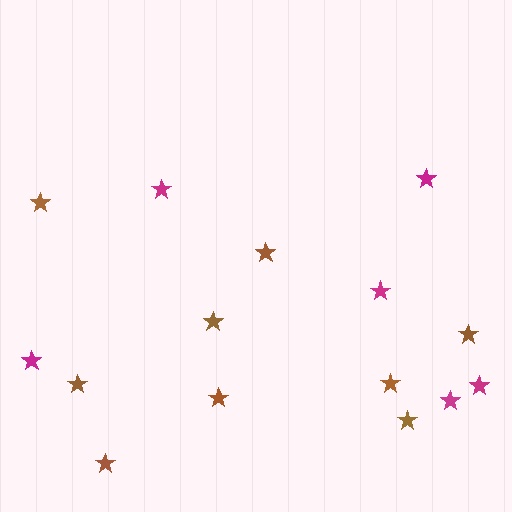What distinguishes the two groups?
There are 2 groups: one group of magenta stars (6) and one group of brown stars (9).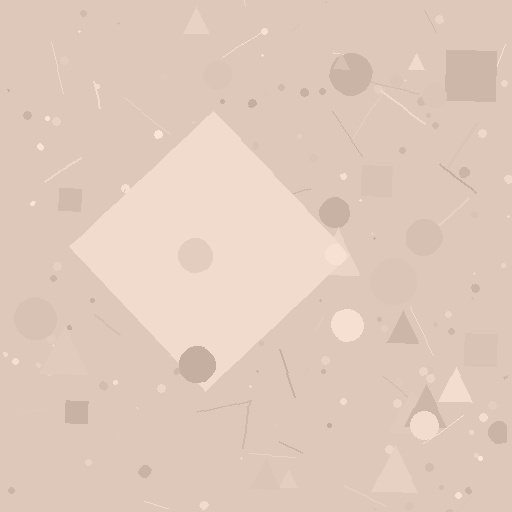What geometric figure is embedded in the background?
A diamond is embedded in the background.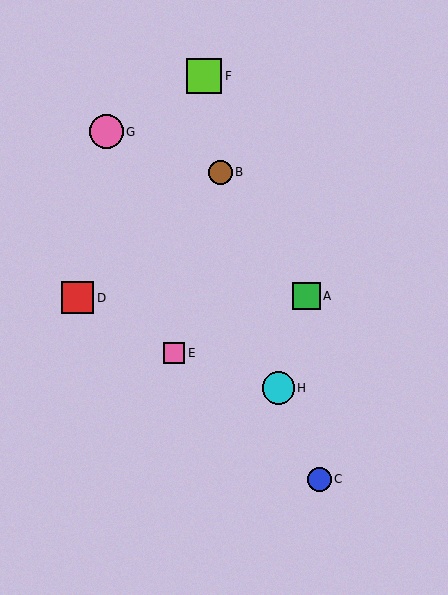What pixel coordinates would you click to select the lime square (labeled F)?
Click at (204, 76) to select the lime square F.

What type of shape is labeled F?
Shape F is a lime square.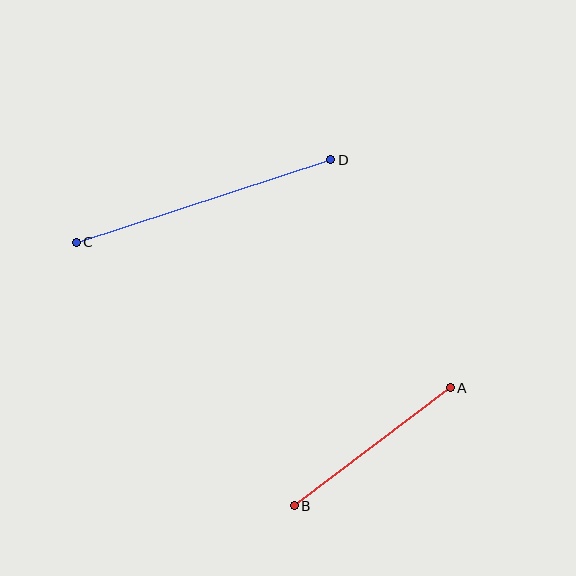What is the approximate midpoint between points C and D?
The midpoint is at approximately (203, 201) pixels.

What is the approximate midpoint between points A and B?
The midpoint is at approximately (372, 447) pixels.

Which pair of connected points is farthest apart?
Points C and D are farthest apart.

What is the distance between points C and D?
The distance is approximately 267 pixels.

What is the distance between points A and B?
The distance is approximately 196 pixels.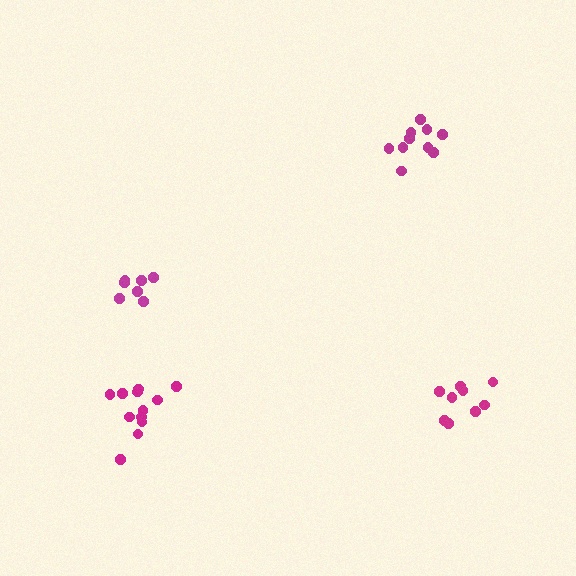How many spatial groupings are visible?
There are 4 spatial groupings.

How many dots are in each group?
Group 1: 12 dots, Group 2: 7 dots, Group 3: 9 dots, Group 4: 10 dots (38 total).